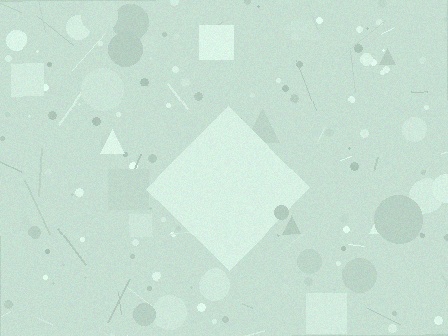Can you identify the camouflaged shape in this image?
The camouflaged shape is a diamond.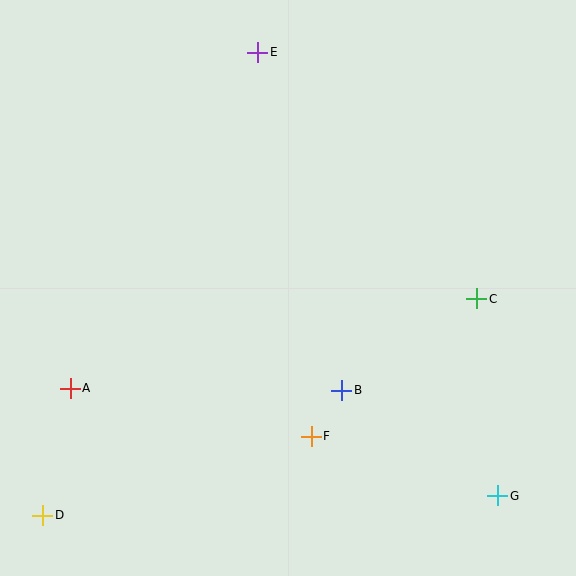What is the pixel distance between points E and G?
The distance between E and G is 504 pixels.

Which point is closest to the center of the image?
Point B at (342, 390) is closest to the center.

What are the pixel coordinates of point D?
Point D is at (43, 515).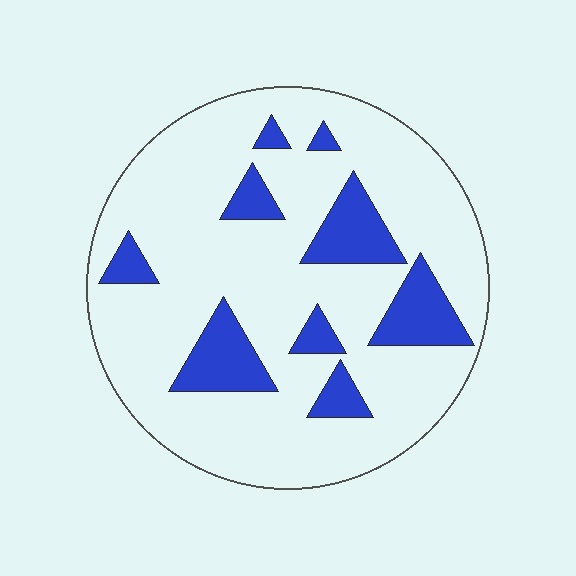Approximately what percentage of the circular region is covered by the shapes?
Approximately 20%.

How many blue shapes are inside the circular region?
9.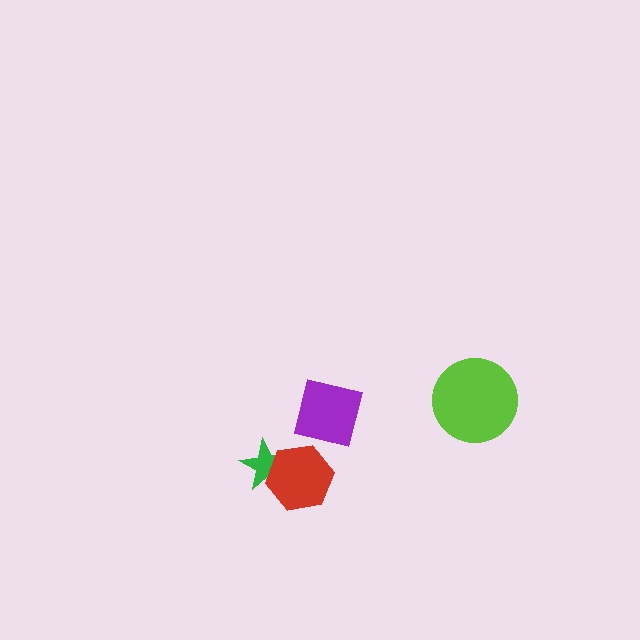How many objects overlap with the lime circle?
0 objects overlap with the lime circle.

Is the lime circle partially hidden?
No, no other shape covers it.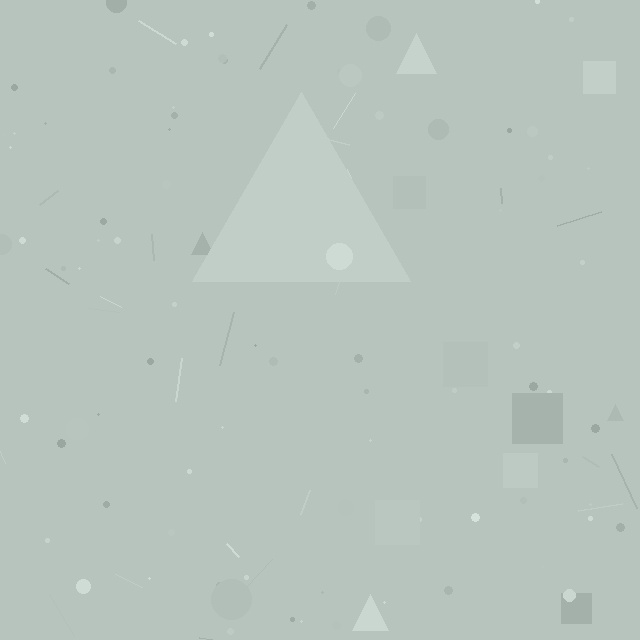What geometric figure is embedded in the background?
A triangle is embedded in the background.